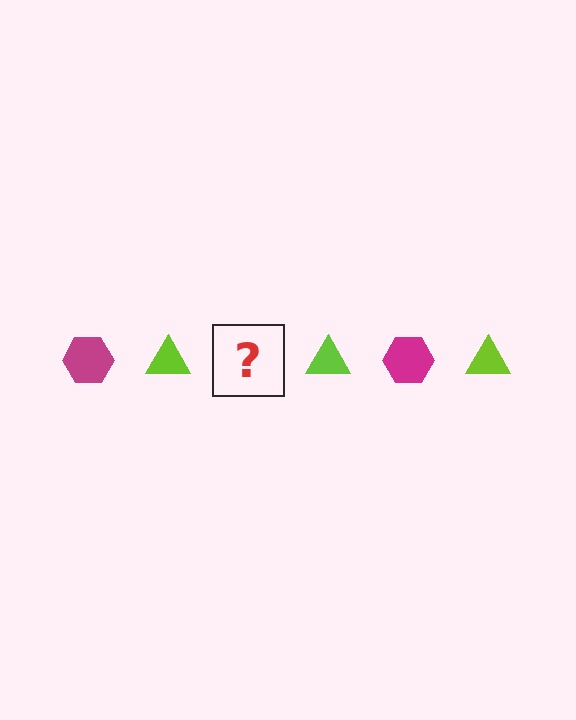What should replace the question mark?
The question mark should be replaced with a magenta hexagon.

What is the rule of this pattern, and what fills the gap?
The rule is that the pattern alternates between magenta hexagon and lime triangle. The gap should be filled with a magenta hexagon.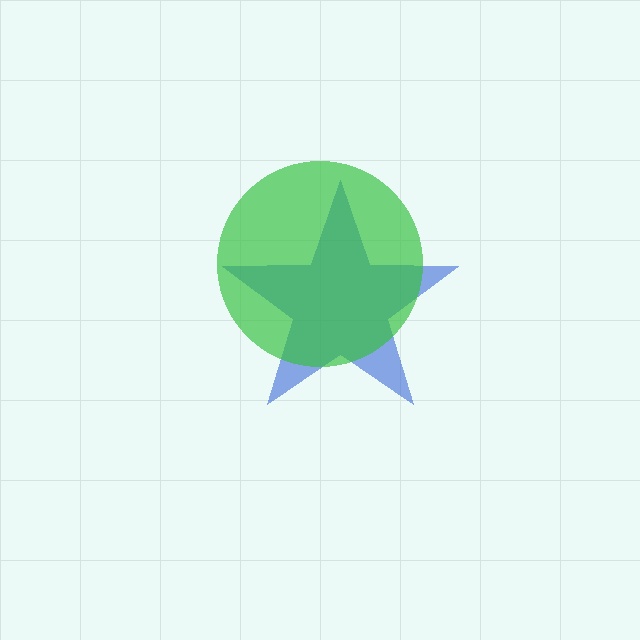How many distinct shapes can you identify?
There are 2 distinct shapes: a blue star, a green circle.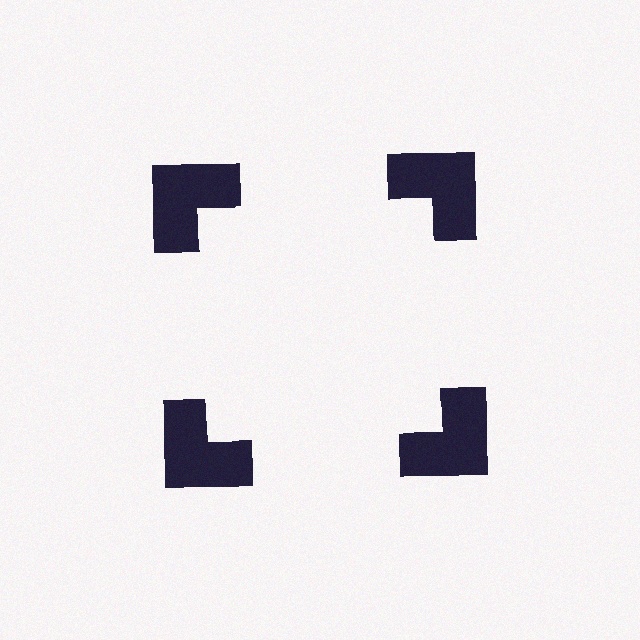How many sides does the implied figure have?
4 sides.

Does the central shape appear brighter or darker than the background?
It typically appears slightly brighter than the background, even though no actual brightness change is drawn.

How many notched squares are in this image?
There are 4 — one at each vertex of the illusory square.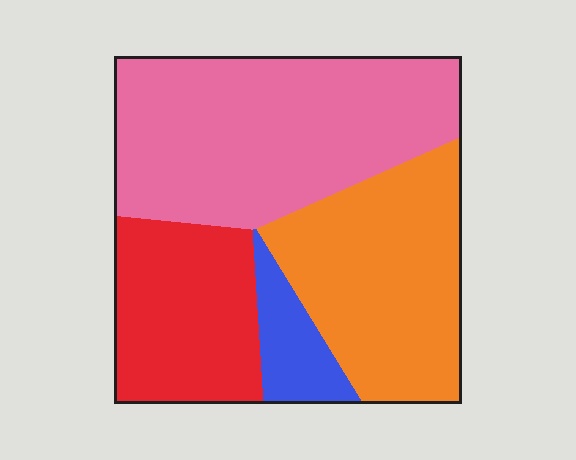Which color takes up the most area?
Pink, at roughly 40%.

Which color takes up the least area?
Blue, at roughly 5%.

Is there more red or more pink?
Pink.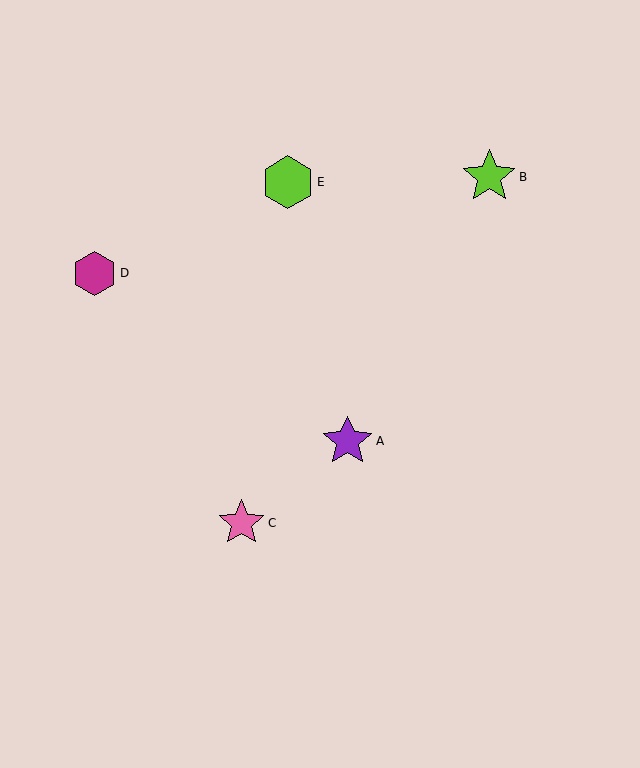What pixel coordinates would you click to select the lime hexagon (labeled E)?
Click at (288, 182) to select the lime hexagon E.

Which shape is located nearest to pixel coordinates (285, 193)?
The lime hexagon (labeled E) at (288, 182) is nearest to that location.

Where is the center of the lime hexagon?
The center of the lime hexagon is at (288, 182).